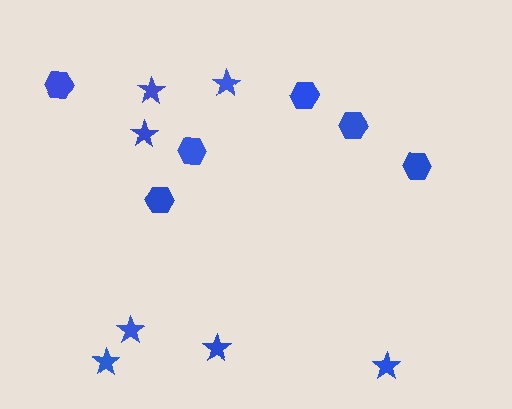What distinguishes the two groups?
There are 2 groups: one group of hexagons (6) and one group of stars (7).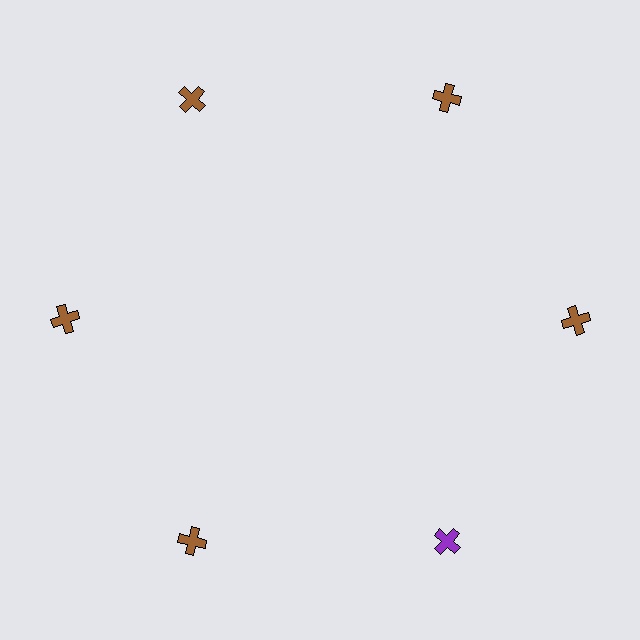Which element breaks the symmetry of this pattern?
The purple cross at roughly the 5 o'clock position breaks the symmetry. All other shapes are brown crosses.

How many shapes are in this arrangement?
There are 6 shapes arranged in a ring pattern.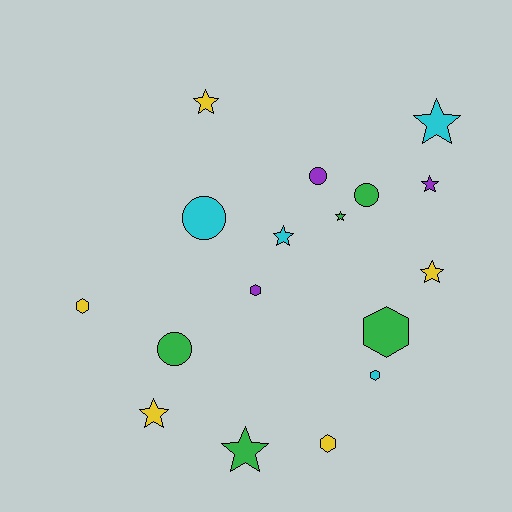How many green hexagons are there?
There is 1 green hexagon.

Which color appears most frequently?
Green, with 5 objects.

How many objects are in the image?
There are 17 objects.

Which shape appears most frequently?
Star, with 8 objects.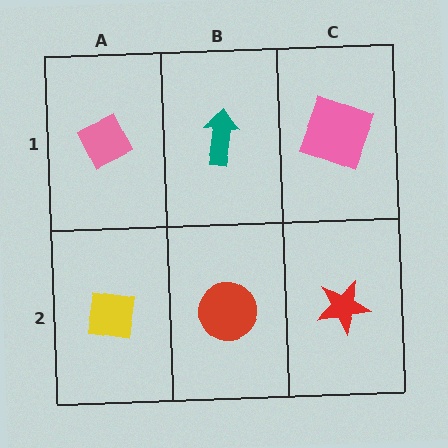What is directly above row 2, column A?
A pink diamond.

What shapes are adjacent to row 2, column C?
A pink square (row 1, column C), a red circle (row 2, column B).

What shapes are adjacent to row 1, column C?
A red star (row 2, column C), a teal arrow (row 1, column B).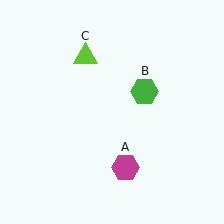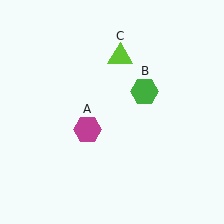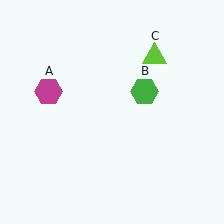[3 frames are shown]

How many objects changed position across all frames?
2 objects changed position: magenta hexagon (object A), lime triangle (object C).